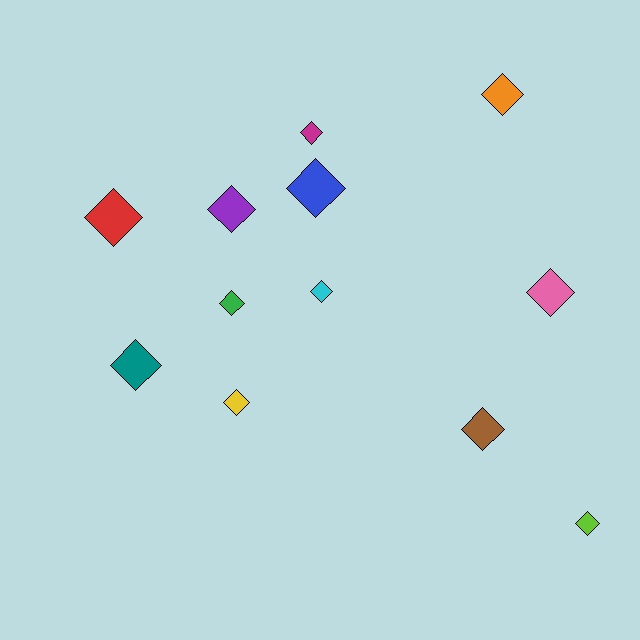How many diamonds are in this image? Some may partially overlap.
There are 12 diamonds.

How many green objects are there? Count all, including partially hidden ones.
There is 1 green object.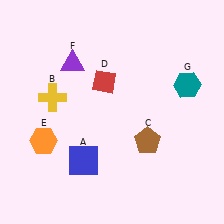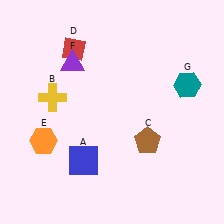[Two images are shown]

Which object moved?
The red diamond (D) moved up.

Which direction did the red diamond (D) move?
The red diamond (D) moved up.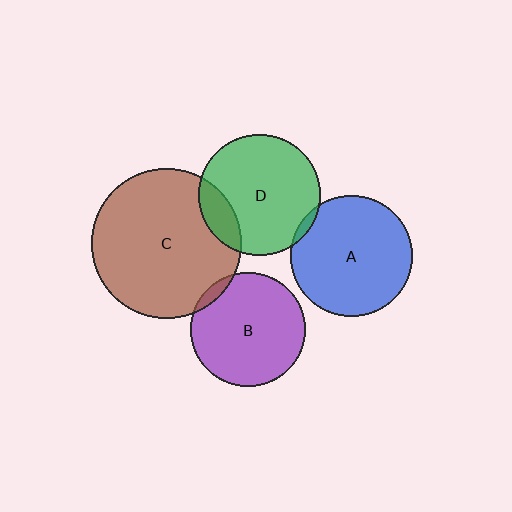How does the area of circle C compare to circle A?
Approximately 1.5 times.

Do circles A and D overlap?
Yes.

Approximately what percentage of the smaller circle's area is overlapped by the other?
Approximately 5%.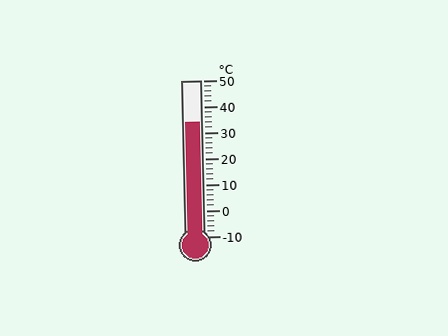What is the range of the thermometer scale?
The thermometer scale ranges from -10°C to 50°C.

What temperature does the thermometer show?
The thermometer shows approximately 34°C.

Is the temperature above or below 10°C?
The temperature is above 10°C.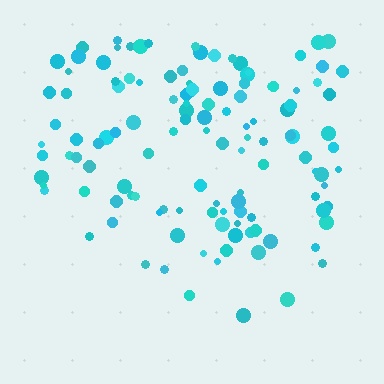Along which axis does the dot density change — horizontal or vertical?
Vertical.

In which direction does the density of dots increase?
From bottom to top, with the top side densest.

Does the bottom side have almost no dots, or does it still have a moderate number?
Still a moderate number, just noticeably fewer than the top.